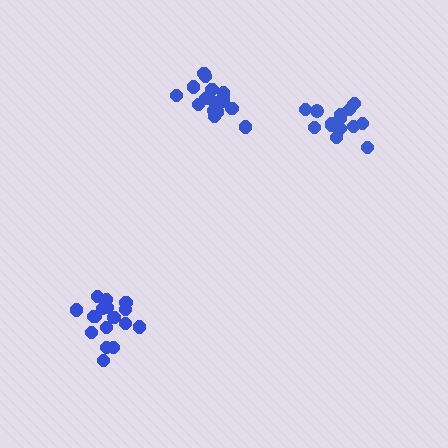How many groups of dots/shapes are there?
There are 3 groups.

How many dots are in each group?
Group 1: 16 dots, Group 2: 16 dots, Group 3: 17 dots (49 total).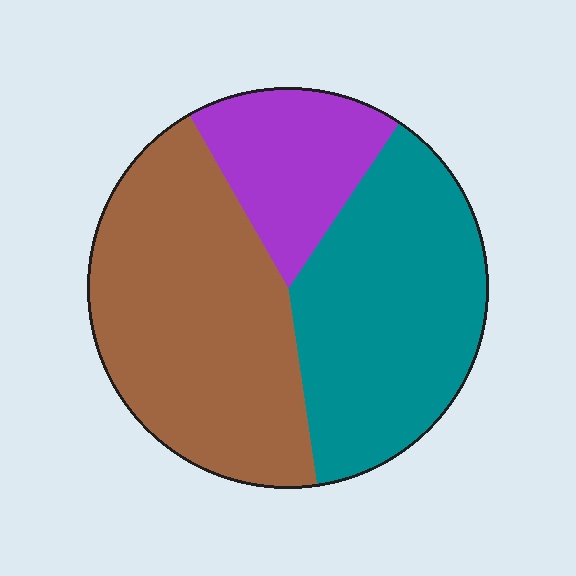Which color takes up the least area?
Purple, at roughly 20%.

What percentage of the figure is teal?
Teal takes up about three eighths (3/8) of the figure.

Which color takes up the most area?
Brown, at roughly 45%.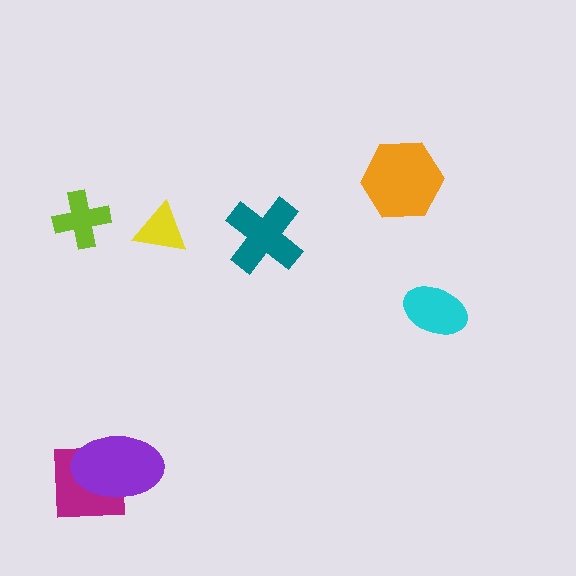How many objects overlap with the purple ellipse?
1 object overlaps with the purple ellipse.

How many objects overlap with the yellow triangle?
0 objects overlap with the yellow triangle.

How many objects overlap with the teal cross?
0 objects overlap with the teal cross.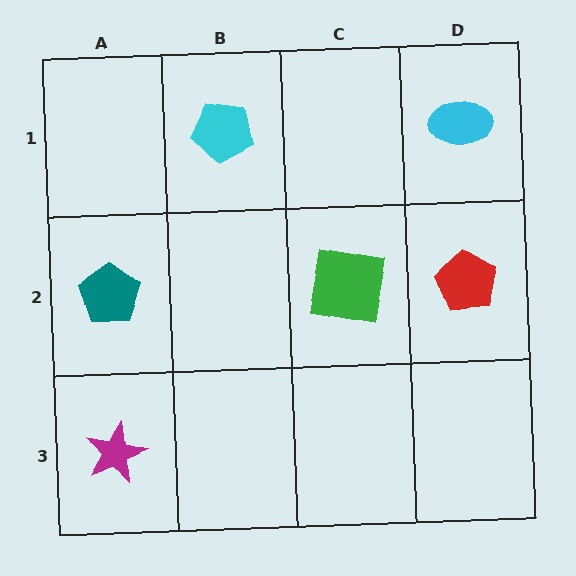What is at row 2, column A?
A teal pentagon.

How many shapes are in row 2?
3 shapes.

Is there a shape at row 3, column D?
No, that cell is empty.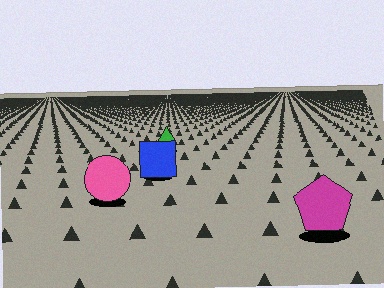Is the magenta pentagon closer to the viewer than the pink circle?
Yes. The magenta pentagon is closer — you can tell from the texture gradient: the ground texture is coarser near it.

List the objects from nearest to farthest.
From nearest to farthest: the magenta pentagon, the pink circle, the blue square, the green triangle.